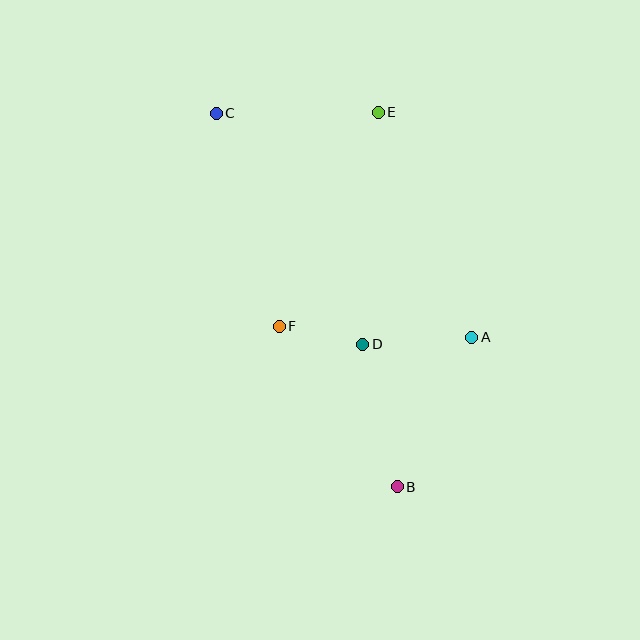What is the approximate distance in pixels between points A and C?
The distance between A and C is approximately 340 pixels.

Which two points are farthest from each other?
Points B and C are farthest from each other.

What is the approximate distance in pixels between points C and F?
The distance between C and F is approximately 222 pixels.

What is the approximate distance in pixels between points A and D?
The distance between A and D is approximately 109 pixels.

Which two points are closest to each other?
Points D and F are closest to each other.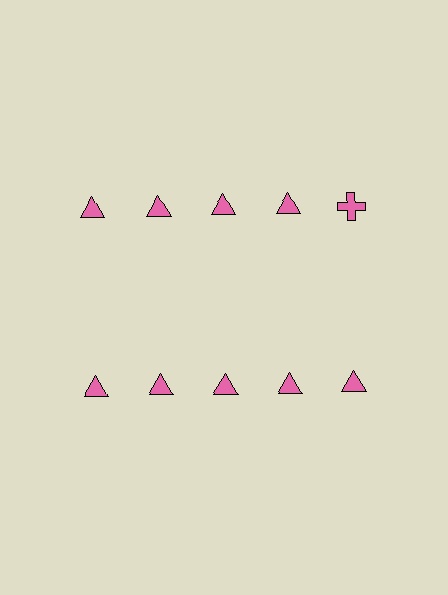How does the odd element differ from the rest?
It has a different shape: cross instead of triangle.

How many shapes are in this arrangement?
There are 10 shapes arranged in a grid pattern.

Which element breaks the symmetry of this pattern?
The pink cross in the top row, rightmost column breaks the symmetry. All other shapes are pink triangles.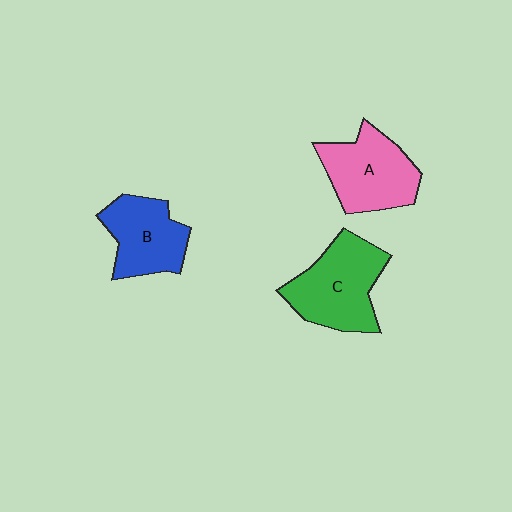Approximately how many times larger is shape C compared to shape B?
Approximately 1.3 times.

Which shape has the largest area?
Shape C (green).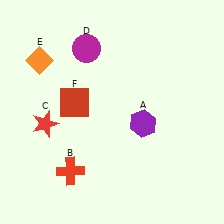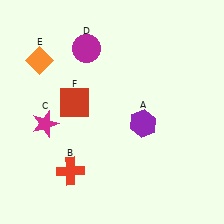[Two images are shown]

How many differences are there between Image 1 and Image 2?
There is 1 difference between the two images.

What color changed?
The star (C) changed from red in Image 1 to magenta in Image 2.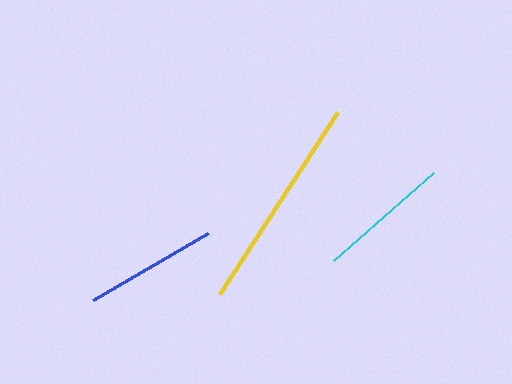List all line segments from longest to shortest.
From longest to shortest: yellow, cyan, blue.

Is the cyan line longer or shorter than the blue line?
The cyan line is longer than the blue line.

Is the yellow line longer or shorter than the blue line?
The yellow line is longer than the blue line.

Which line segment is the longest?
The yellow line is the longest at approximately 217 pixels.